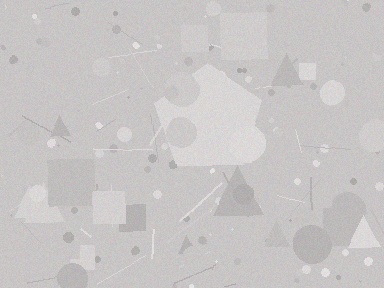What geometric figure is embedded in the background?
A pentagon is embedded in the background.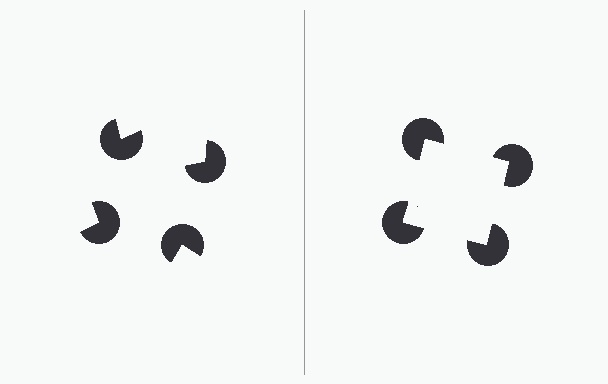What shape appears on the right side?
An illusory square.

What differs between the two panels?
The pac-man discs are positioned identically on both sides; only the wedge orientations differ. On the right they align to a square; on the left they are misaligned.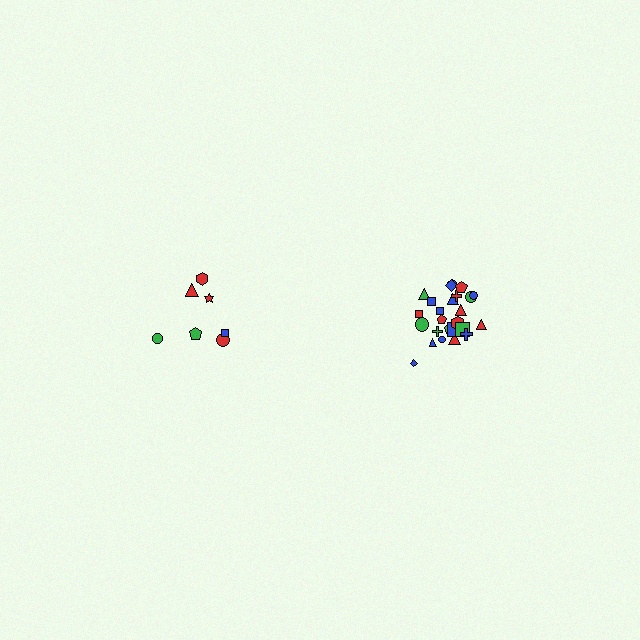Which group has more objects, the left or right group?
The right group.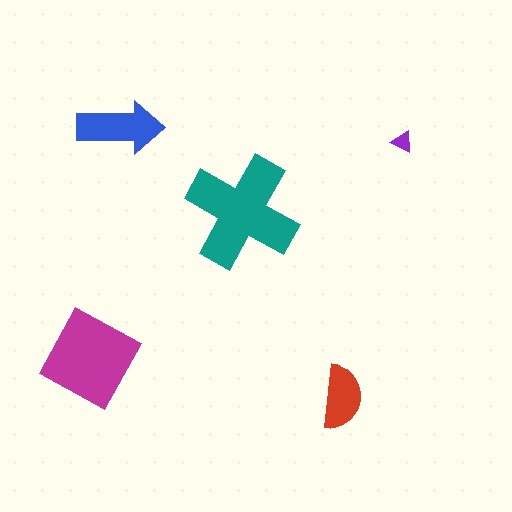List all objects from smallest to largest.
The purple triangle, the red semicircle, the blue arrow, the magenta square, the teal cross.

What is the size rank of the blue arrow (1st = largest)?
3rd.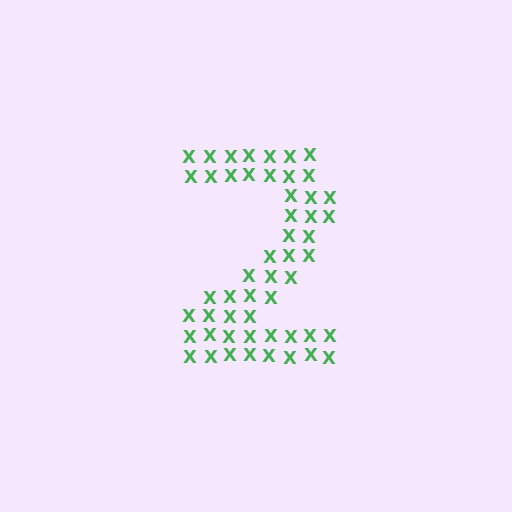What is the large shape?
The large shape is the digit 2.